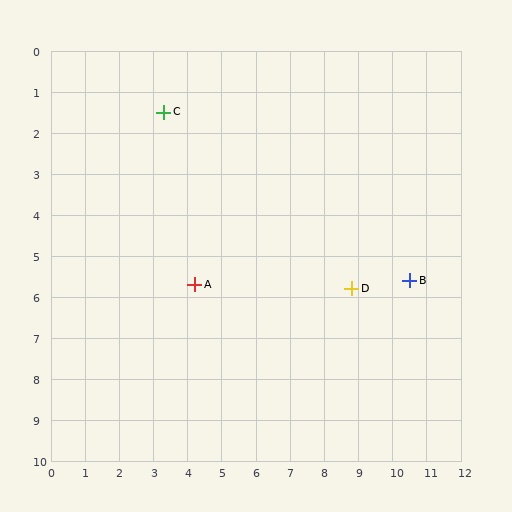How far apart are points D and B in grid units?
Points D and B are about 1.7 grid units apart.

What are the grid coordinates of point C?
Point C is at approximately (3.3, 1.5).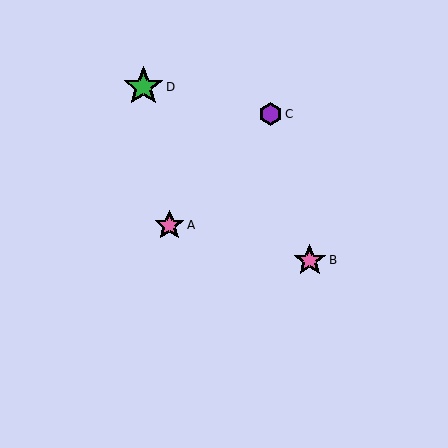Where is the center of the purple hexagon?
The center of the purple hexagon is at (270, 114).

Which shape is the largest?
The green star (labeled D) is the largest.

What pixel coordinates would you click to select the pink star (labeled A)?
Click at (169, 225) to select the pink star A.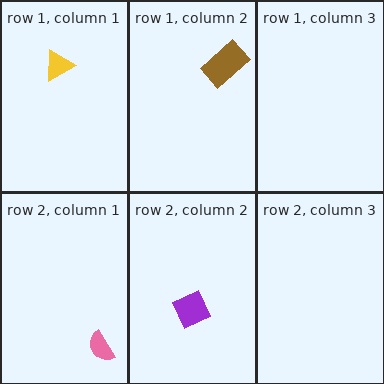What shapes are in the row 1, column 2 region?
The brown rectangle.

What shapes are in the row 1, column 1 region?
The yellow triangle.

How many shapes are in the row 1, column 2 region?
1.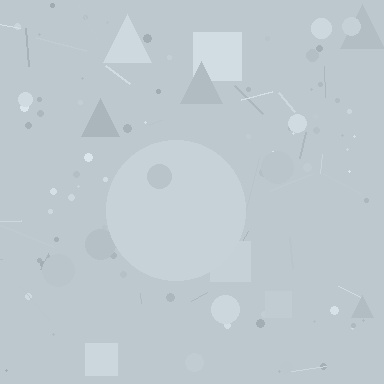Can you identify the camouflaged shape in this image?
The camouflaged shape is a circle.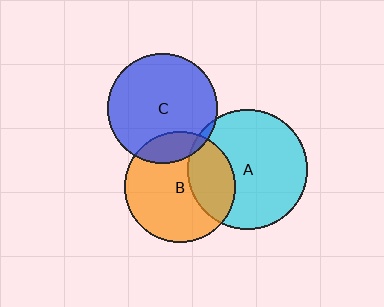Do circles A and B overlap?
Yes.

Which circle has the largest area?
Circle A (cyan).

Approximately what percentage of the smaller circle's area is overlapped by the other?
Approximately 30%.